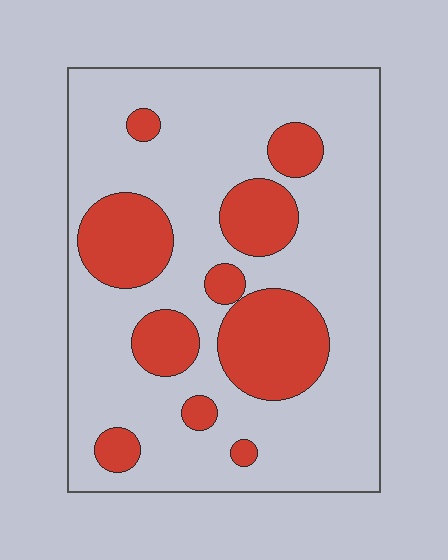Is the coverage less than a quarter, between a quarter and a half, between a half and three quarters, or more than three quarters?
Between a quarter and a half.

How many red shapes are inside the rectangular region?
10.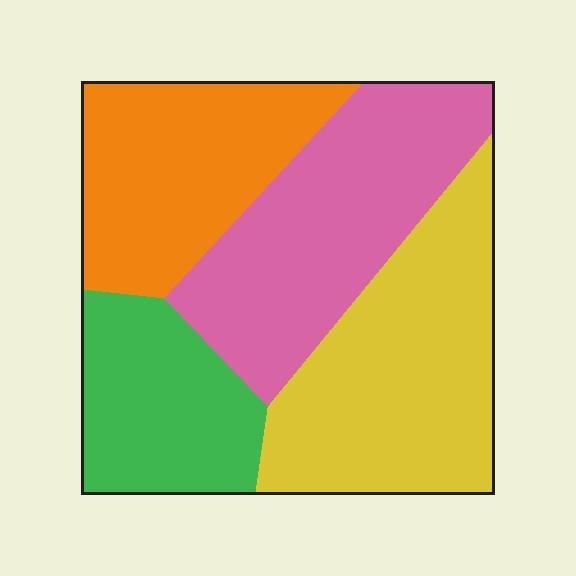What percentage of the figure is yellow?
Yellow covers 30% of the figure.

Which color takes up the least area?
Green, at roughly 20%.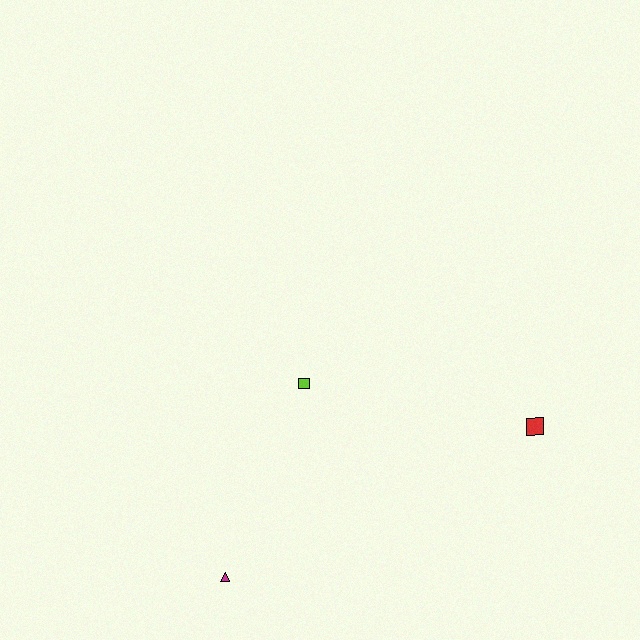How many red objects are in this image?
There is 1 red object.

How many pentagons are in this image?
There are no pentagons.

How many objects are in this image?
There are 3 objects.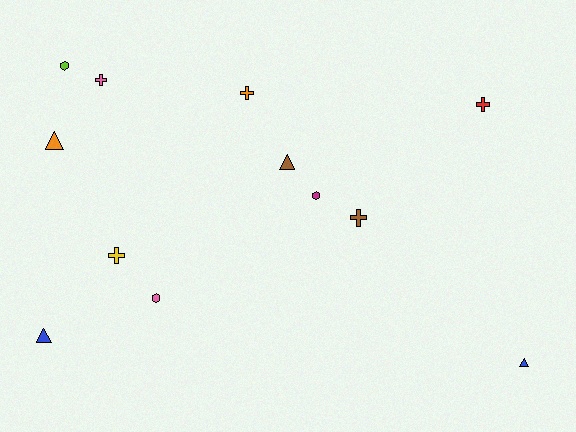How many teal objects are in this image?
There are no teal objects.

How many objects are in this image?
There are 12 objects.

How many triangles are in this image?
There are 4 triangles.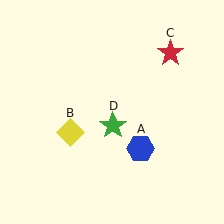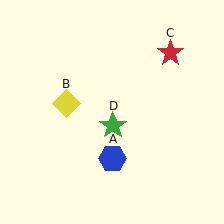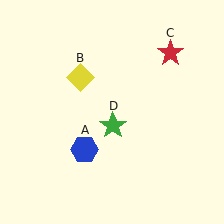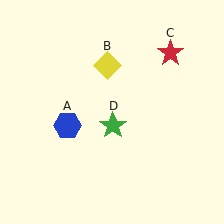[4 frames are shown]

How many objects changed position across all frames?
2 objects changed position: blue hexagon (object A), yellow diamond (object B).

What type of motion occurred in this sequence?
The blue hexagon (object A), yellow diamond (object B) rotated clockwise around the center of the scene.